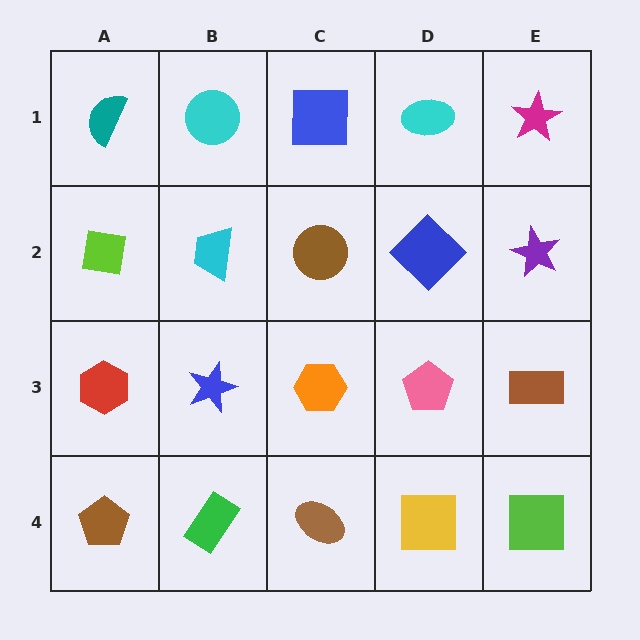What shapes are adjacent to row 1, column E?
A purple star (row 2, column E), a cyan ellipse (row 1, column D).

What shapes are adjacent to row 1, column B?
A cyan trapezoid (row 2, column B), a teal semicircle (row 1, column A), a blue square (row 1, column C).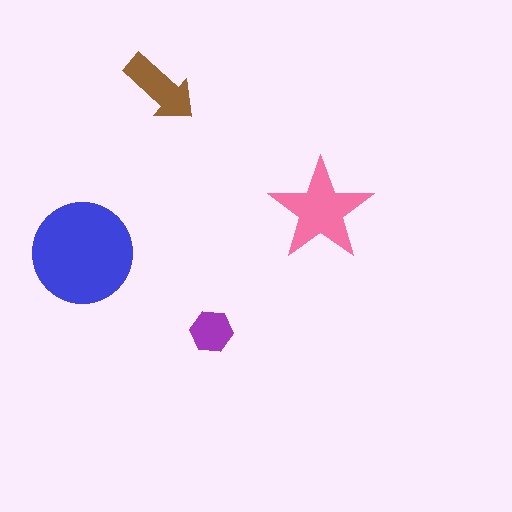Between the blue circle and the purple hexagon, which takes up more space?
The blue circle.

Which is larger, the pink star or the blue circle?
The blue circle.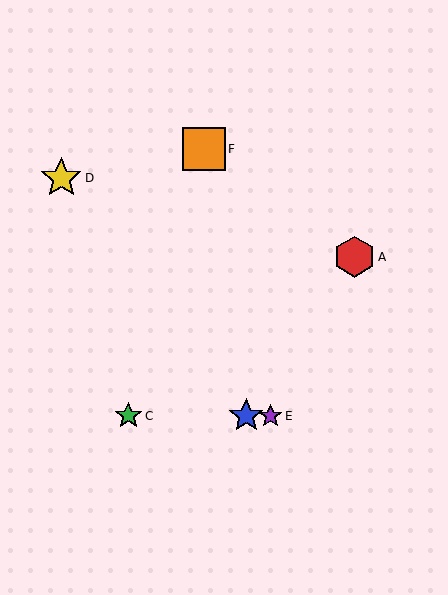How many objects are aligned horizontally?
3 objects (B, C, E) are aligned horizontally.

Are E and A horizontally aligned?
No, E is at y≈416 and A is at y≈257.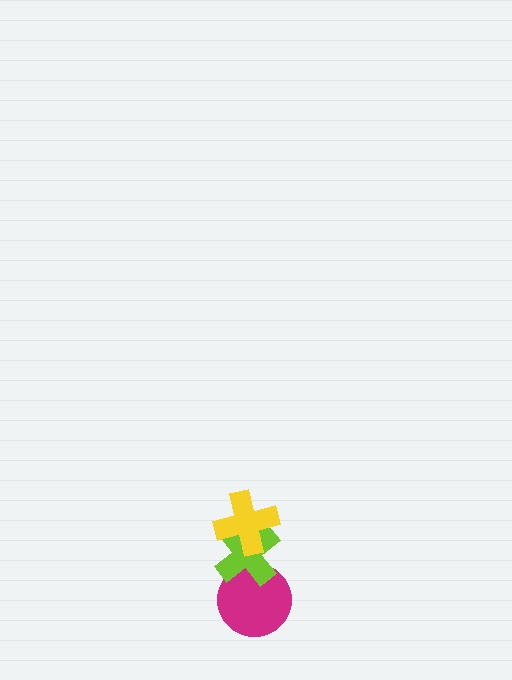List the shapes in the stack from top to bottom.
From top to bottom: the yellow cross, the lime cross, the magenta circle.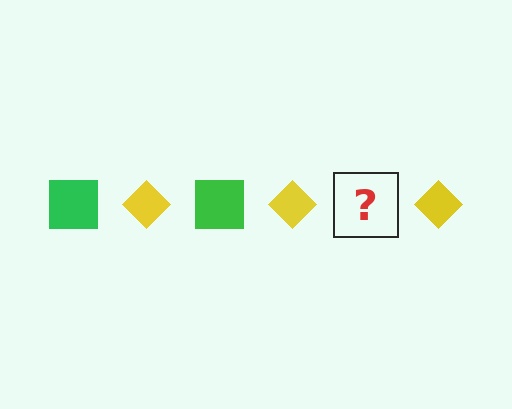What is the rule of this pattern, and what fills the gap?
The rule is that the pattern alternates between green square and yellow diamond. The gap should be filled with a green square.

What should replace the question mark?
The question mark should be replaced with a green square.